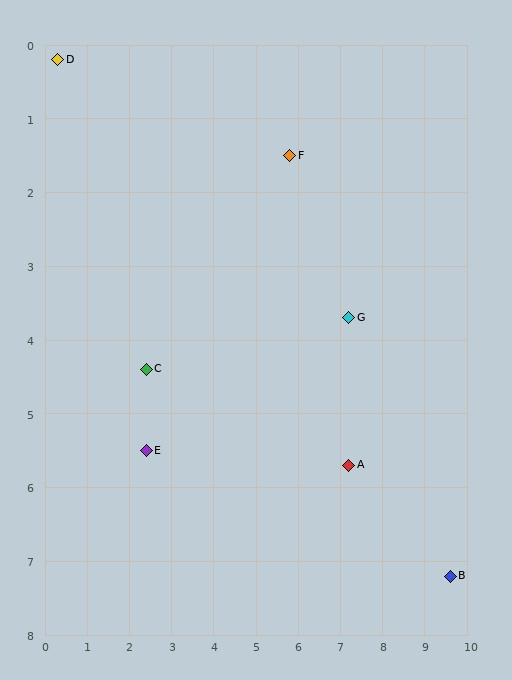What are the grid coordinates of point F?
Point F is at approximately (5.8, 1.5).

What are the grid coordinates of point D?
Point D is at approximately (0.3, 0.2).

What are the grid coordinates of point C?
Point C is at approximately (2.4, 4.4).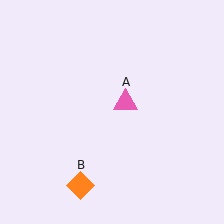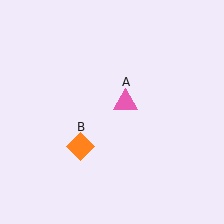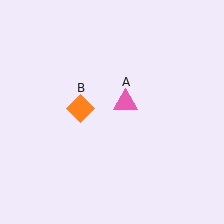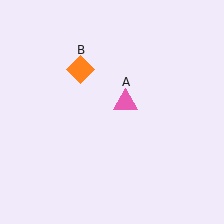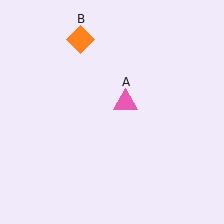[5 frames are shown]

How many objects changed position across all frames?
1 object changed position: orange diamond (object B).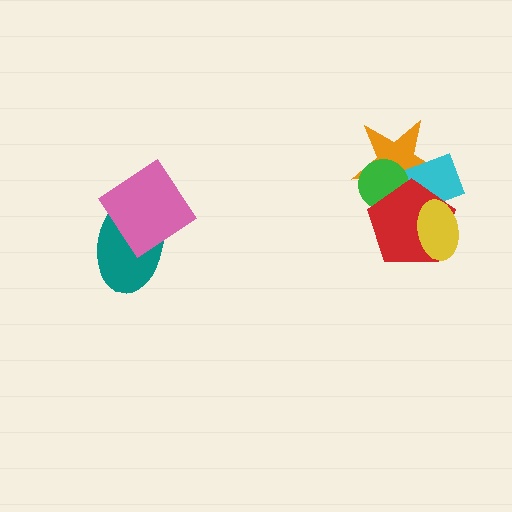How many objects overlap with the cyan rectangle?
4 objects overlap with the cyan rectangle.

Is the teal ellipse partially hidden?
Yes, it is partially covered by another shape.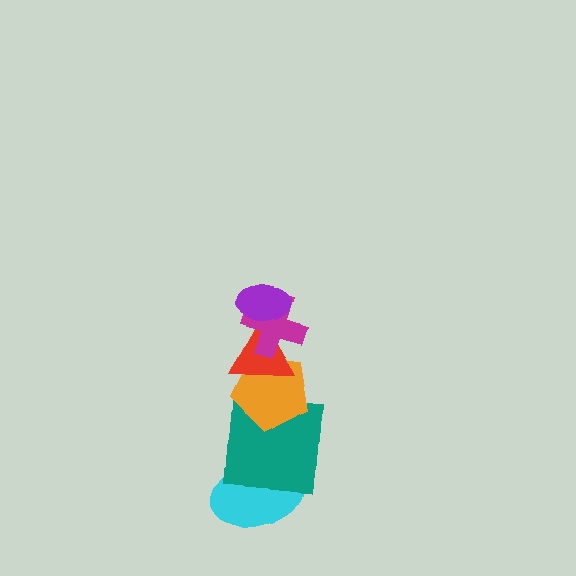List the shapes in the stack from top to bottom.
From top to bottom: the purple ellipse, the magenta cross, the red triangle, the orange pentagon, the teal square, the cyan ellipse.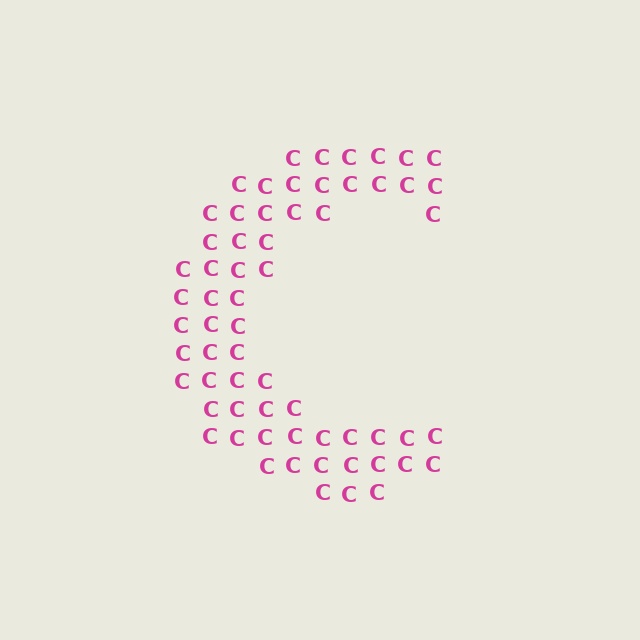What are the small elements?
The small elements are letter C's.